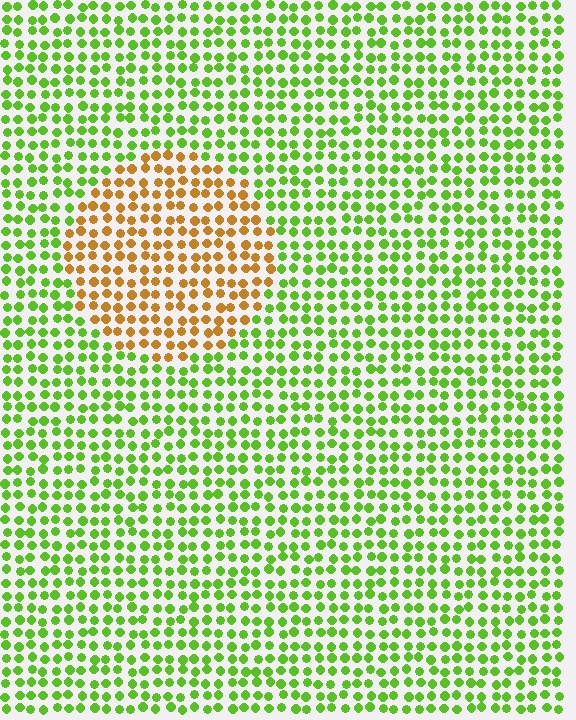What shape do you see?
I see a circle.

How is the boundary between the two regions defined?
The boundary is defined purely by a slight shift in hue (about 65 degrees). Spacing, size, and orientation are identical on both sides.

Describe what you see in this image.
The image is filled with small lime elements in a uniform arrangement. A circle-shaped region is visible where the elements are tinted to a slightly different hue, forming a subtle color boundary.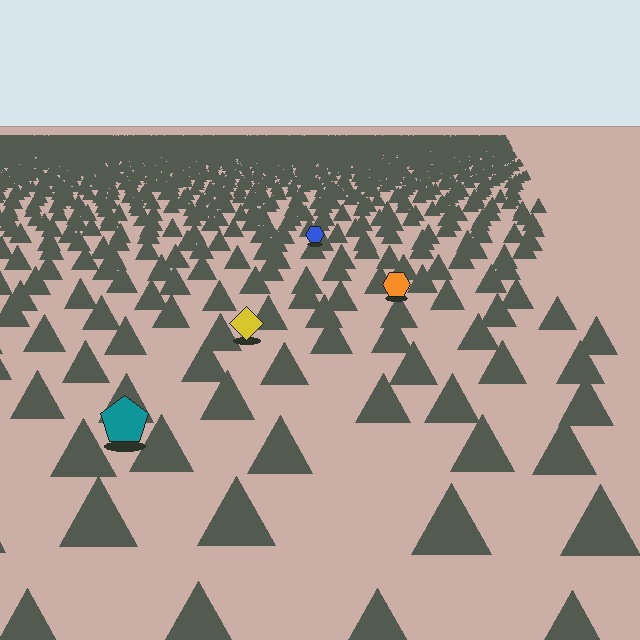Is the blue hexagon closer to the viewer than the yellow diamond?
No. The yellow diamond is closer — you can tell from the texture gradient: the ground texture is coarser near it.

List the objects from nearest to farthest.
From nearest to farthest: the teal pentagon, the yellow diamond, the orange hexagon, the blue hexagon.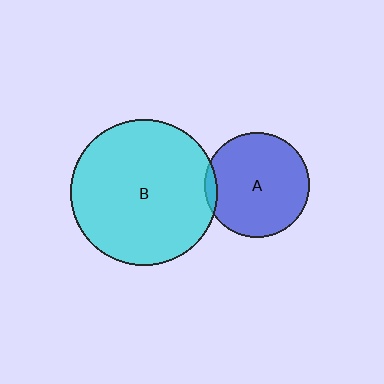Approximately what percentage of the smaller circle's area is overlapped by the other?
Approximately 5%.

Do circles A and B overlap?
Yes.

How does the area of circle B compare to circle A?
Approximately 1.9 times.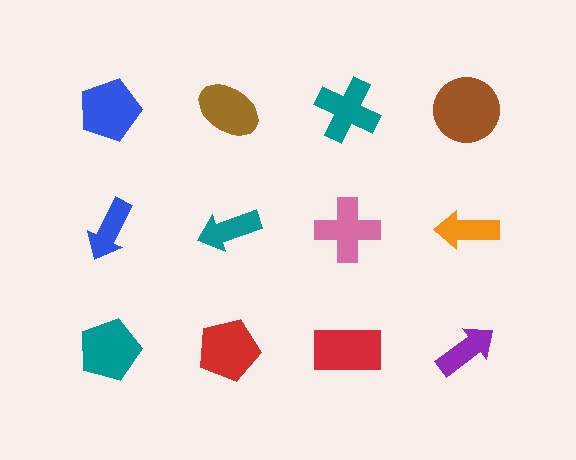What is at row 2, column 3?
A pink cross.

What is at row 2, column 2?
A teal arrow.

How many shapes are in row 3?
4 shapes.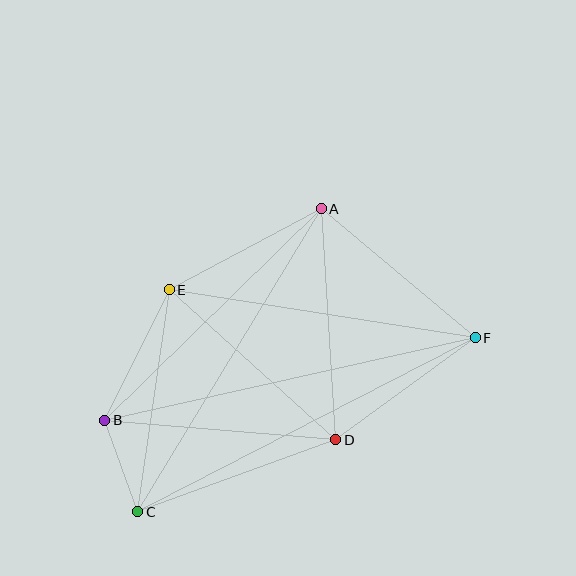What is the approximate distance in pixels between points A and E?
The distance between A and E is approximately 172 pixels.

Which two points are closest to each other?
Points B and C are closest to each other.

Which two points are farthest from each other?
Points B and F are farthest from each other.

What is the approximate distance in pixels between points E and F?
The distance between E and F is approximately 310 pixels.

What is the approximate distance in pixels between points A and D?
The distance between A and D is approximately 231 pixels.